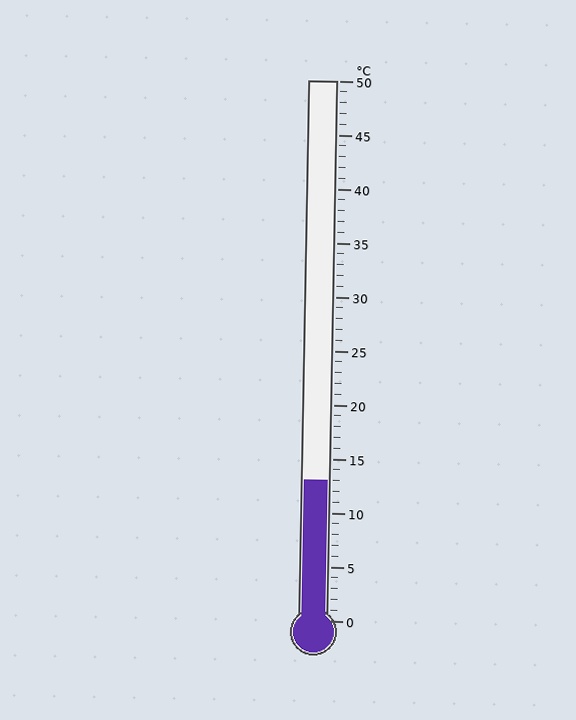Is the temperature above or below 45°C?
The temperature is below 45°C.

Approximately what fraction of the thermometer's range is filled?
The thermometer is filled to approximately 25% of its range.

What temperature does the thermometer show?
The thermometer shows approximately 13°C.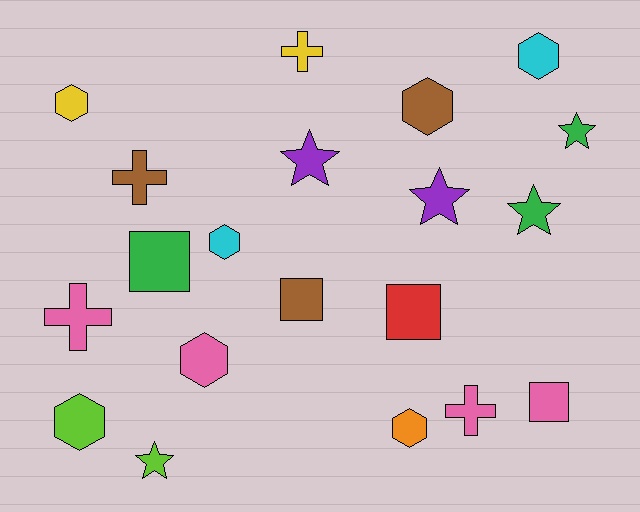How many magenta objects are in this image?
There are no magenta objects.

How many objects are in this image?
There are 20 objects.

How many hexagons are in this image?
There are 7 hexagons.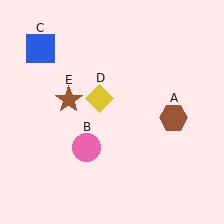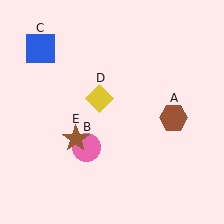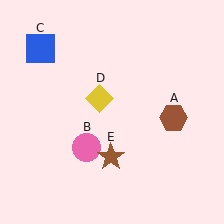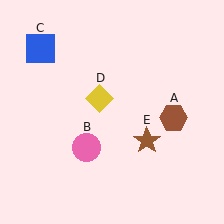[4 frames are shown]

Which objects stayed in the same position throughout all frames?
Brown hexagon (object A) and pink circle (object B) and blue square (object C) and yellow diamond (object D) remained stationary.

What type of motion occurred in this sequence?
The brown star (object E) rotated counterclockwise around the center of the scene.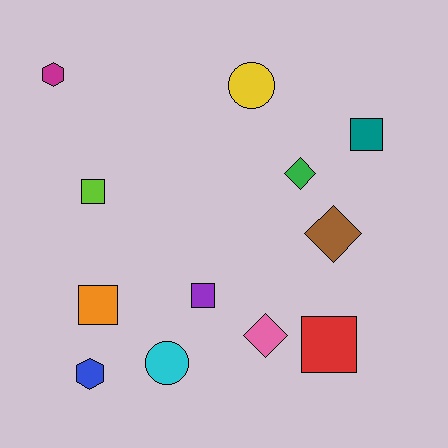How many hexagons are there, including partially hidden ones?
There are 2 hexagons.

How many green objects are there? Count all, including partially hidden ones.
There is 1 green object.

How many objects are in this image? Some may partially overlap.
There are 12 objects.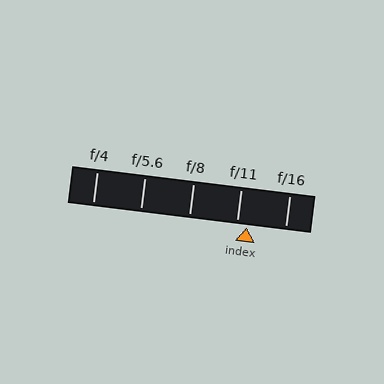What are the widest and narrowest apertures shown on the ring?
The widest aperture shown is f/4 and the narrowest is f/16.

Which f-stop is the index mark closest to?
The index mark is closest to f/11.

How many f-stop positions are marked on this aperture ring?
There are 5 f-stop positions marked.